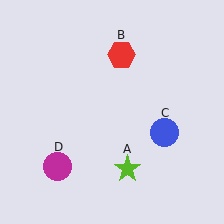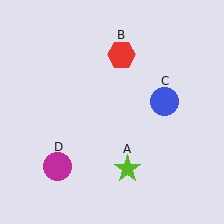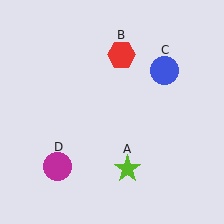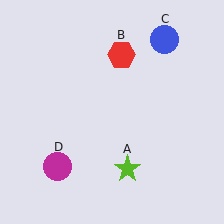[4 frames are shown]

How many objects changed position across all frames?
1 object changed position: blue circle (object C).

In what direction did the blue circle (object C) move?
The blue circle (object C) moved up.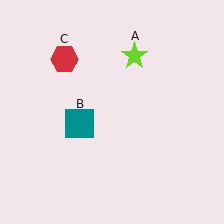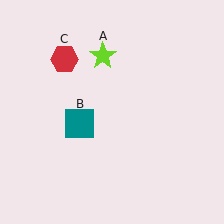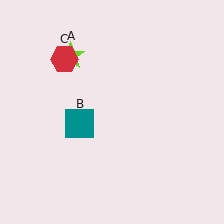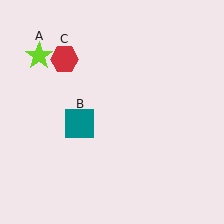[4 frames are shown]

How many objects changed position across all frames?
1 object changed position: lime star (object A).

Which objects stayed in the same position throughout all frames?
Teal square (object B) and red hexagon (object C) remained stationary.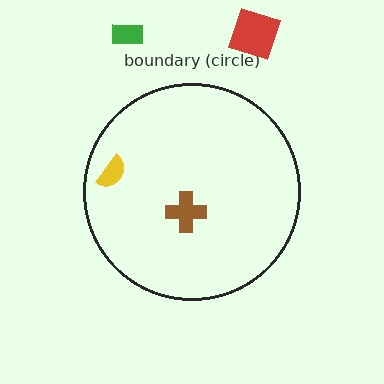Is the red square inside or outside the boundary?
Outside.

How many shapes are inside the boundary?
2 inside, 2 outside.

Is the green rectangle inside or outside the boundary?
Outside.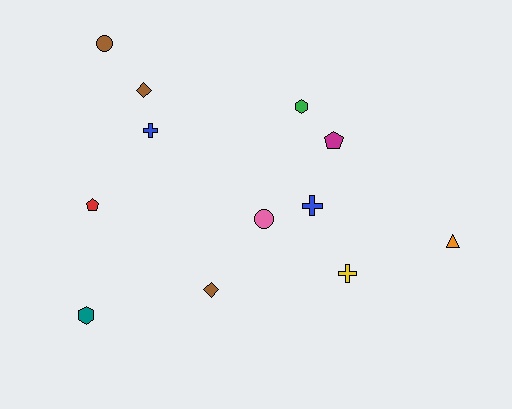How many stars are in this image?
There are no stars.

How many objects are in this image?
There are 12 objects.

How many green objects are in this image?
There is 1 green object.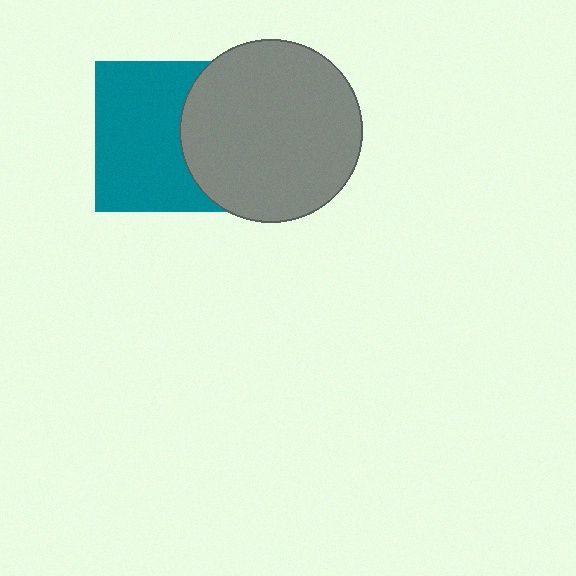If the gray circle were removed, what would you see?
You would see the complete teal square.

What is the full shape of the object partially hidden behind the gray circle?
The partially hidden object is a teal square.